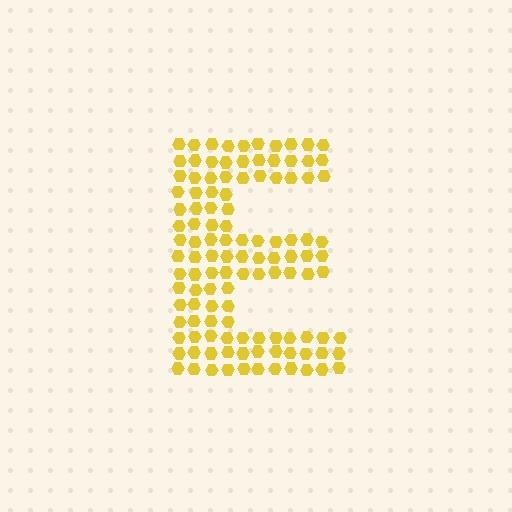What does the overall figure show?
The overall figure shows the letter E.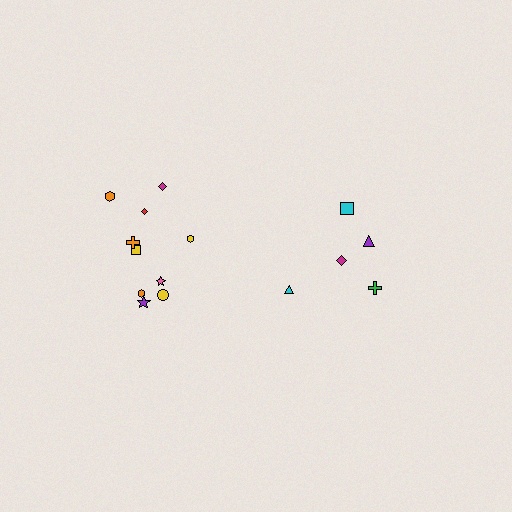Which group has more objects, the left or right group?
The left group.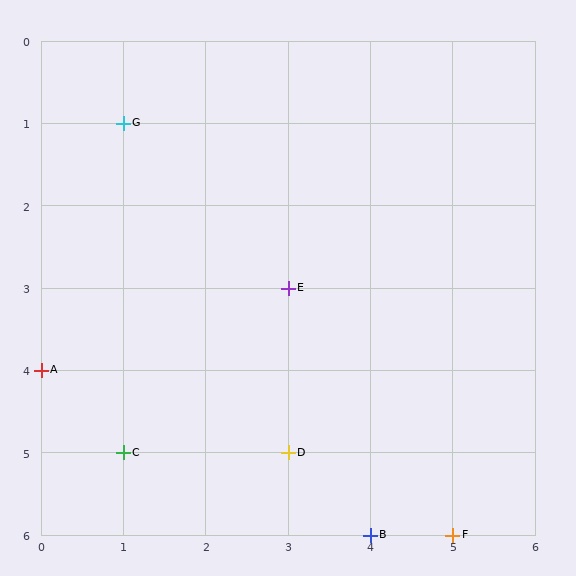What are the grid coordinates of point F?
Point F is at grid coordinates (5, 6).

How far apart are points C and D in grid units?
Points C and D are 2 columns apart.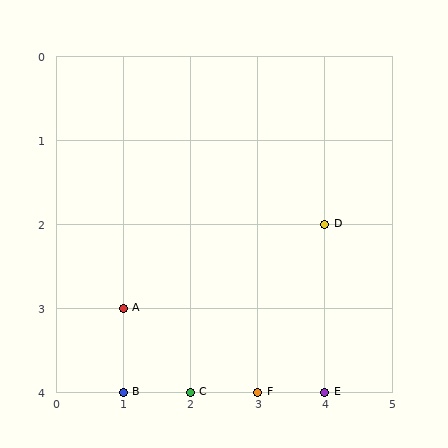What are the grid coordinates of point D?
Point D is at grid coordinates (4, 2).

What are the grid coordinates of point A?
Point A is at grid coordinates (1, 3).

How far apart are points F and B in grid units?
Points F and B are 2 columns apart.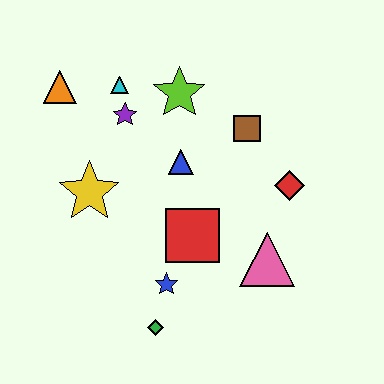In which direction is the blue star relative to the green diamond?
The blue star is above the green diamond.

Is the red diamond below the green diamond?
No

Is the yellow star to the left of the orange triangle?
No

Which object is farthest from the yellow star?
The red diamond is farthest from the yellow star.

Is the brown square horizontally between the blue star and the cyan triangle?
No